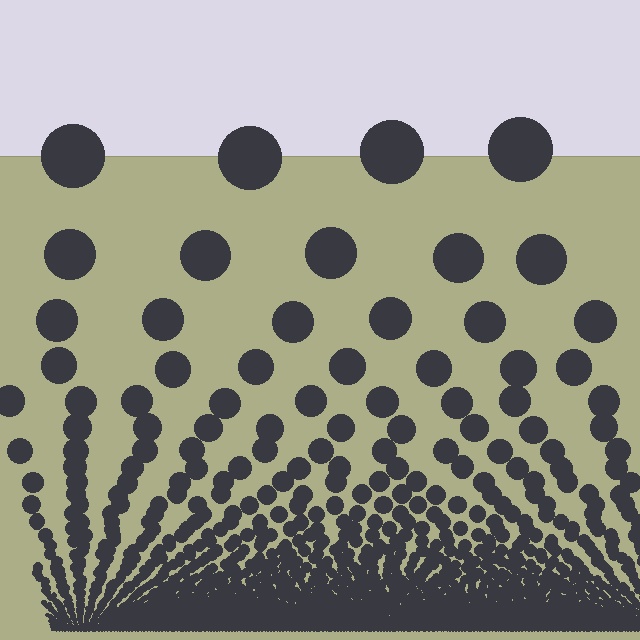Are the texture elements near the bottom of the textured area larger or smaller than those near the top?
Smaller. The gradient is inverted — elements near the bottom are smaller and denser.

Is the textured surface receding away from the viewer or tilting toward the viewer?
The surface appears to tilt toward the viewer. Texture elements get larger and sparser toward the top.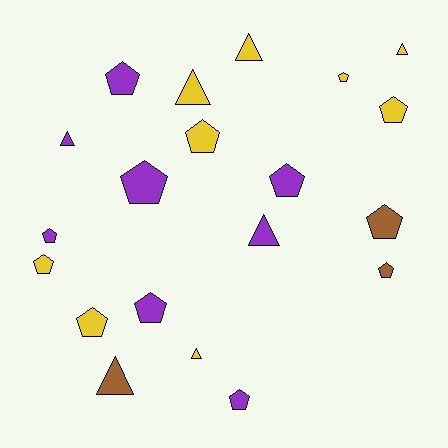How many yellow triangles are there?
There are 4 yellow triangles.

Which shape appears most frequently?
Pentagon, with 13 objects.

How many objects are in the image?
There are 20 objects.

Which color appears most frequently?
Yellow, with 9 objects.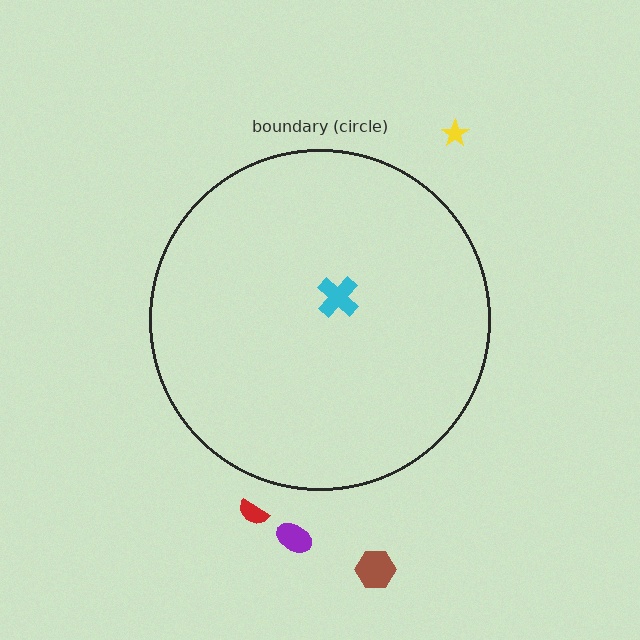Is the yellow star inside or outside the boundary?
Outside.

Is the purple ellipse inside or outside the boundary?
Outside.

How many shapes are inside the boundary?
1 inside, 4 outside.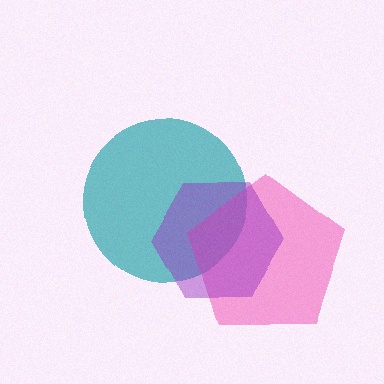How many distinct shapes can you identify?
There are 3 distinct shapes: a teal circle, a pink pentagon, a purple hexagon.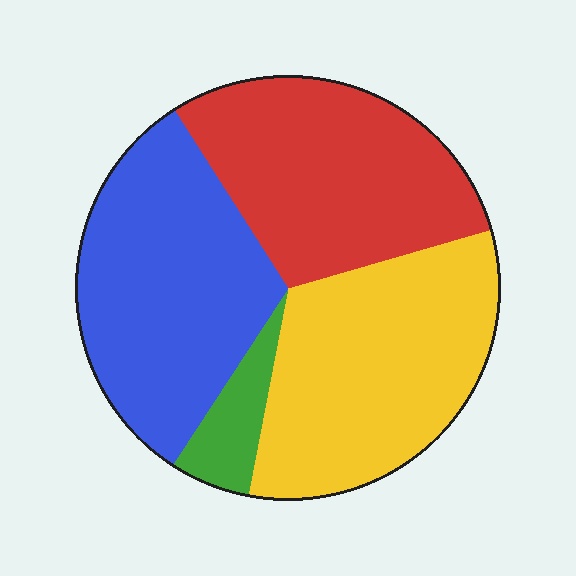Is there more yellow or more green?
Yellow.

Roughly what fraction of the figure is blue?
Blue takes up between a quarter and a half of the figure.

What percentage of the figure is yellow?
Yellow takes up about one third (1/3) of the figure.